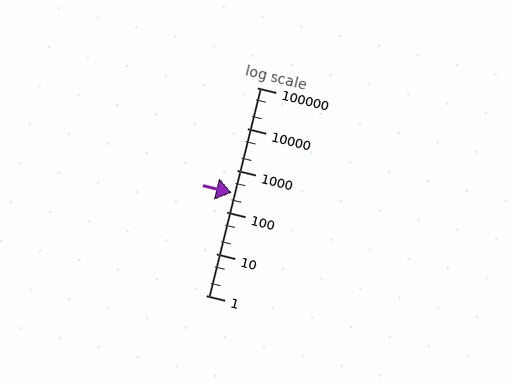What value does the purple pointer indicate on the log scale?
The pointer indicates approximately 290.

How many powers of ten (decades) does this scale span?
The scale spans 5 decades, from 1 to 100000.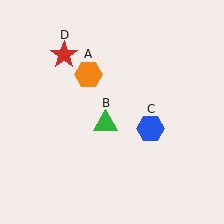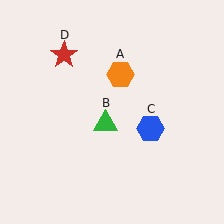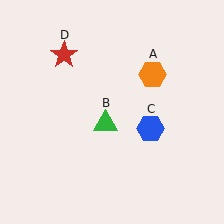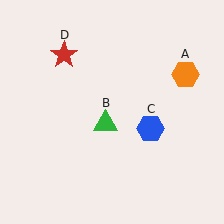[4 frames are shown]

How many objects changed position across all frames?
1 object changed position: orange hexagon (object A).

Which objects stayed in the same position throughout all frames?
Green triangle (object B) and blue hexagon (object C) and red star (object D) remained stationary.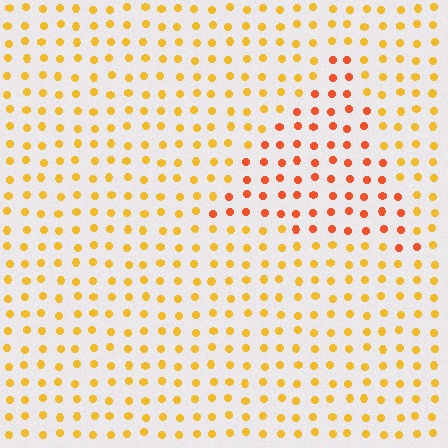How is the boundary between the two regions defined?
The boundary is defined purely by a slight shift in hue (about 32 degrees). Spacing, size, and orientation are identical on both sides.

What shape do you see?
I see a triangle.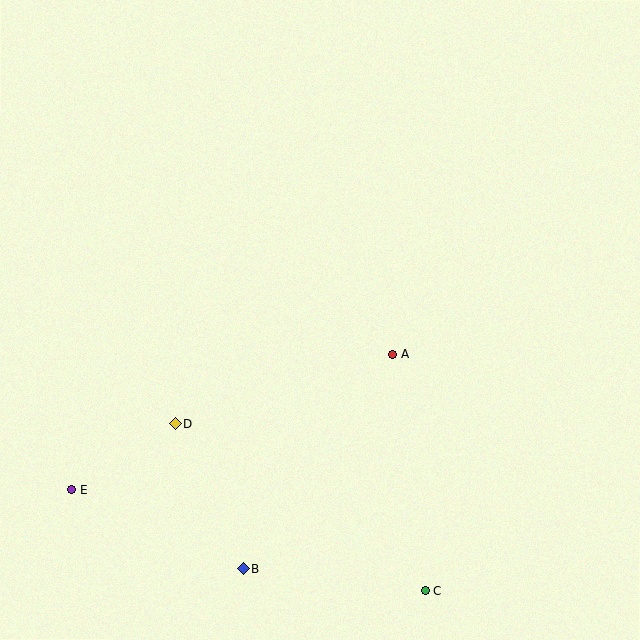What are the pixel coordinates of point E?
Point E is at (71, 490).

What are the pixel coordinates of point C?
Point C is at (426, 591).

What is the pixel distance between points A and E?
The distance between A and E is 349 pixels.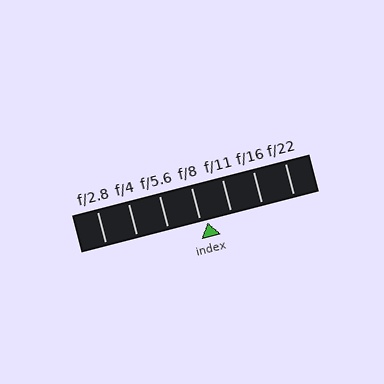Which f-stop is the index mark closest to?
The index mark is closest to f/8.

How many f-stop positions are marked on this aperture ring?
There are 7 f-stop positions marked.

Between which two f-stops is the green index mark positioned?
The index mark is between f/8 and f/11.